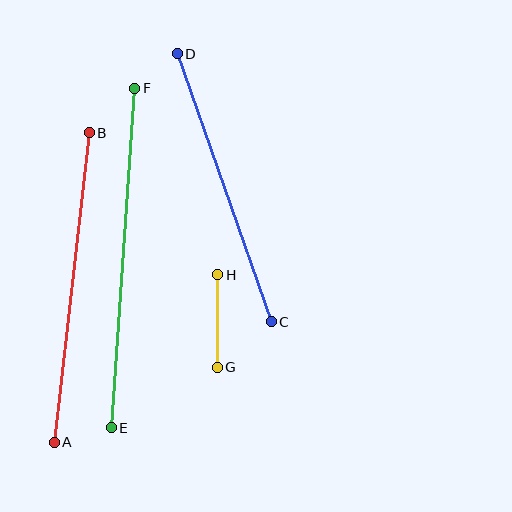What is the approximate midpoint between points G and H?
The midpoint is at approximately (217, 321) pixels.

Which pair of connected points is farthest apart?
Points E and F are farthest apart.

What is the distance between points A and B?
The distance is approximately 312 pixels.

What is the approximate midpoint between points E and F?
The midpoint is at approximately (123, 258) pixels.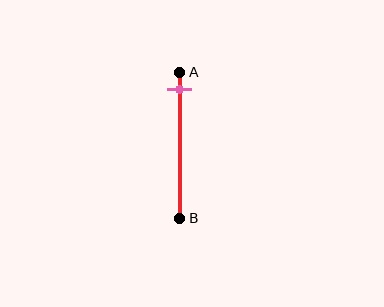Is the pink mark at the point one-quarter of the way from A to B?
No, the mark is at about 10% from A, not at the 25% one-quarter point.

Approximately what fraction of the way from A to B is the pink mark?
The pink mark is approximately 10% of the way from A to B.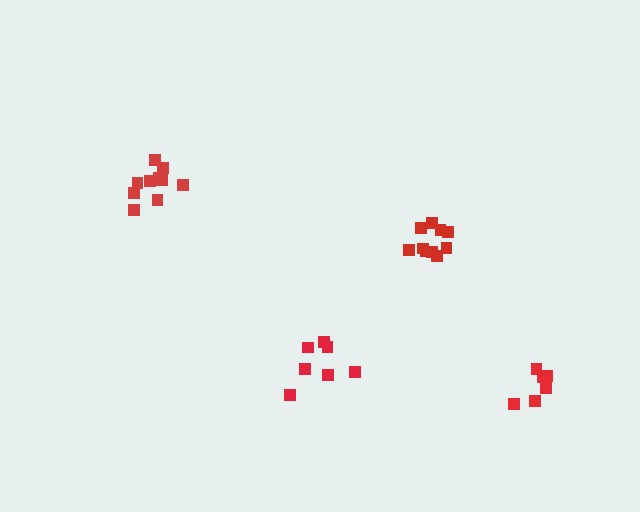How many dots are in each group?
Group 1: 10 dots, Group 2: 6 dots, Group 3: 10 dots, Group 4: 7 dots (33 total).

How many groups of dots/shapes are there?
There are 4 groups.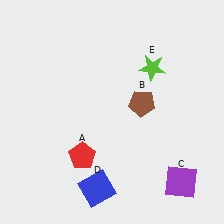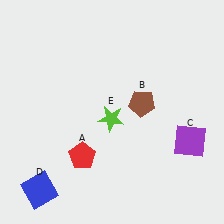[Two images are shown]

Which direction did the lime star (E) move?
The lime star (E) moved down.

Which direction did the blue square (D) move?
The blue square (D) moved left.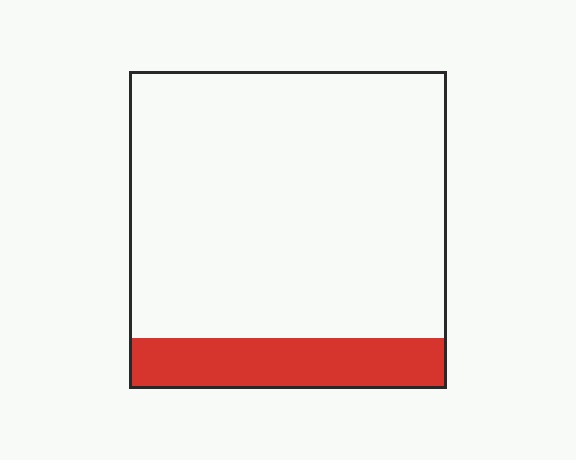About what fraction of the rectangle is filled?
About one sixth (1/6).